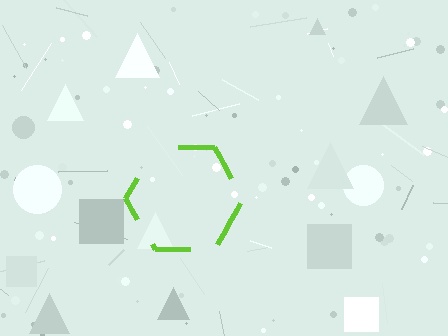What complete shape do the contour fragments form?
The contour fragments form a hexagon.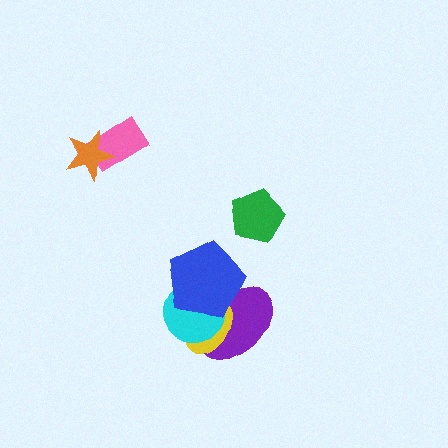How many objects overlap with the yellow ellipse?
3 objects overlap with the yellow ellipse.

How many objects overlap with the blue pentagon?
3 objects overlap with the blue pentagon.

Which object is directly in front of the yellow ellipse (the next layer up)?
The cyan circle is directly in front of the yellow ellipse.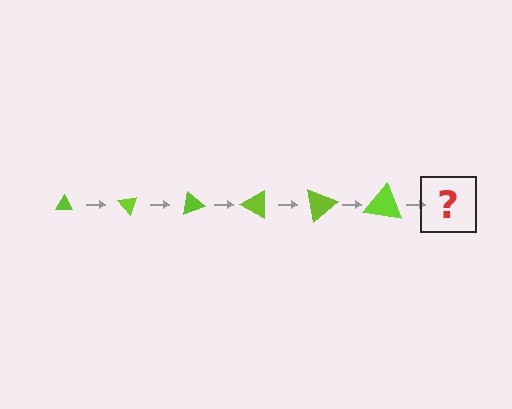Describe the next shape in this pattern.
It should be a triangle, larger than the previous one and rotated 300 degrees from the start.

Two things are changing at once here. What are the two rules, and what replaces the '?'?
The two rules are that the triangle grows larger each step and it rotates 50 degrees each step. The '?' should be a triangle, larger than the previous one and rotated 300 degrees from the start.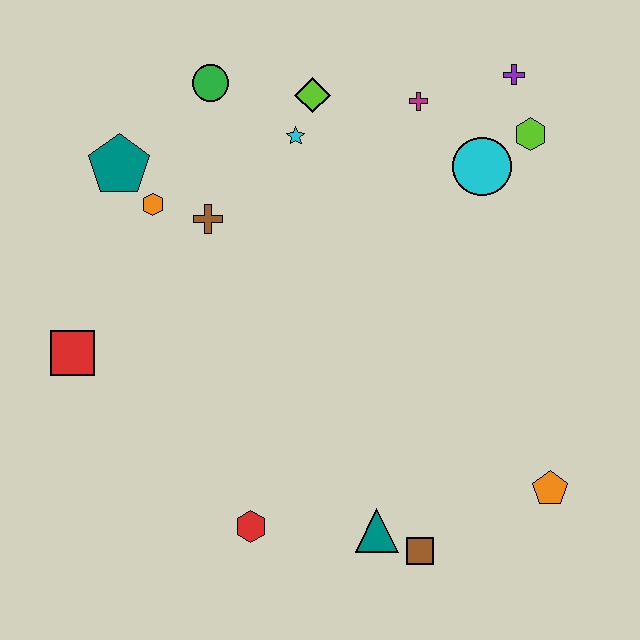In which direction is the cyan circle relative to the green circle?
The cyan circle is to the right of the green circle.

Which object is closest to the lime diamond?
The cyan star is closest to the lime diamond.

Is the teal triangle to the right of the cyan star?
Yes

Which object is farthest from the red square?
The purple cross is farthest from the red square.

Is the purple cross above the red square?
Yes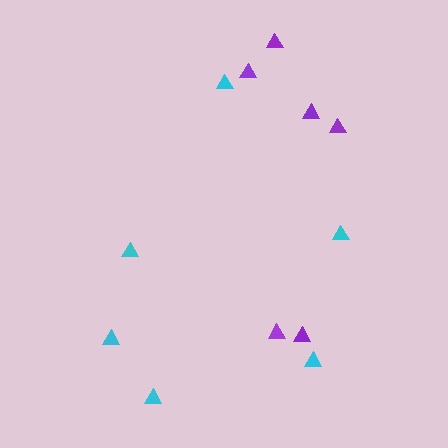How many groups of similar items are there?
There are 2 groups: one group of cyan triangles (6) and one group of purple triangles (6).